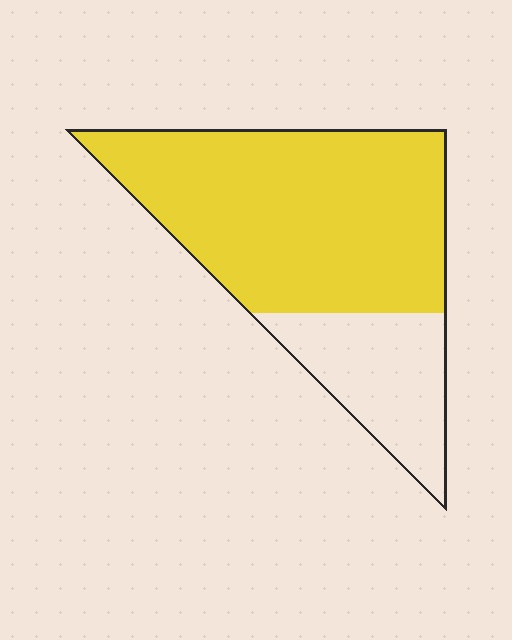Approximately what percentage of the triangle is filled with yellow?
Approximately 75%.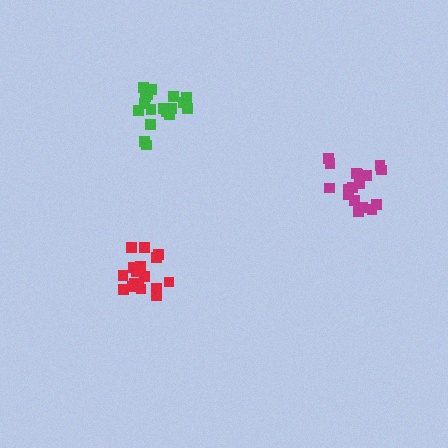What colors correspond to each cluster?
The clusters are colored: red, green, magenta.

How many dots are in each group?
Group 1: 18 dots, Group 2: 19 dots, Group 3: 17 dots (54 total).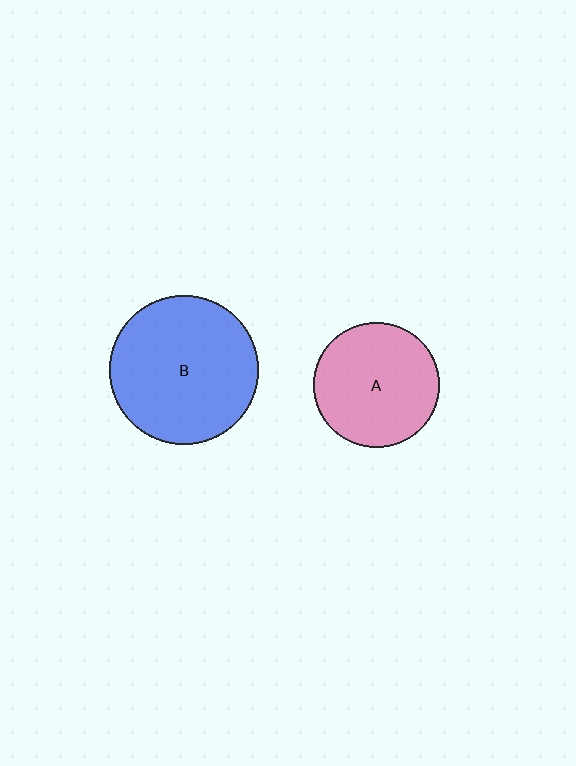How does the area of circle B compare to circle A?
Approximately 1.4 times.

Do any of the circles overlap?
No, none of the circles overlap.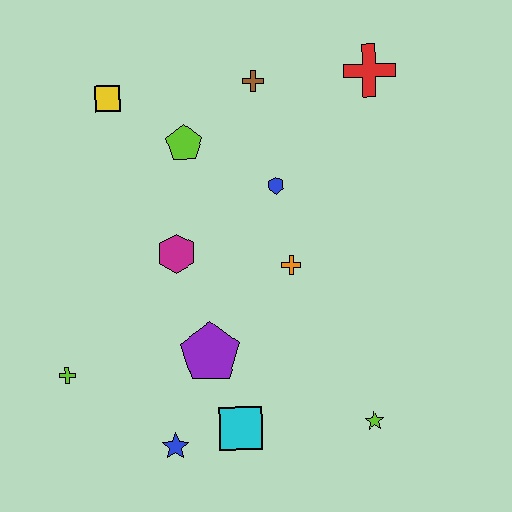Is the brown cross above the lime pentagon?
Yes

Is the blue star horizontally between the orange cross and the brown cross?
No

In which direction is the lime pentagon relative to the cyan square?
The lime pentagon is above the cyan square.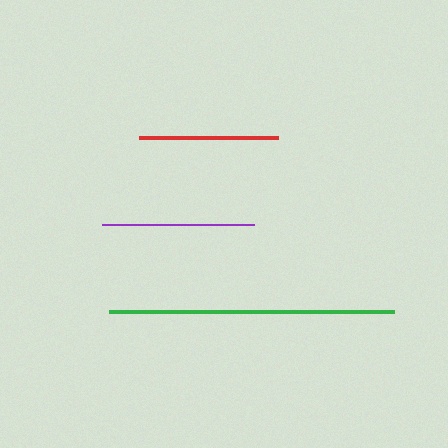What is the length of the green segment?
The green segment is approximately 285 pixels long.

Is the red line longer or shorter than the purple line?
The purple line is longer than the red line.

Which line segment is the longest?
The green line is the longest at approximately 285 pixels.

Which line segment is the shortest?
The red line is the shortest at approximately 139 pixels.